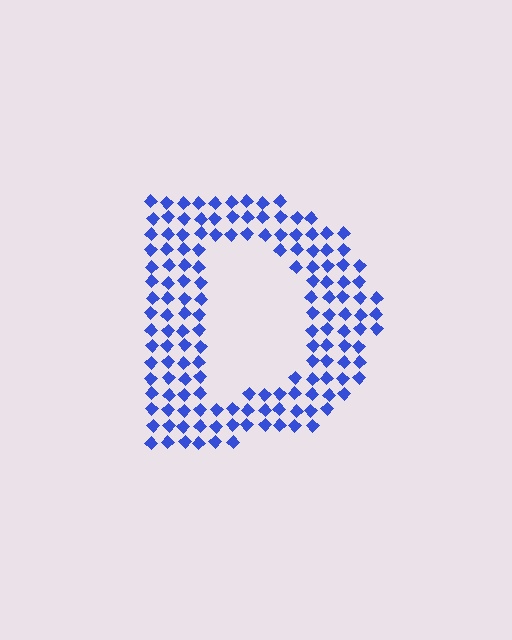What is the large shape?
The large shape is the letter D.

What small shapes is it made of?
It is made of small diamonds.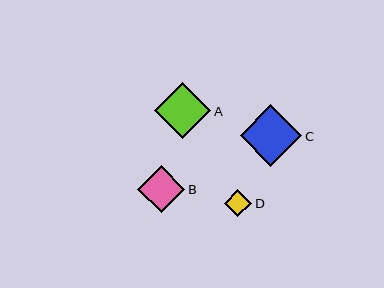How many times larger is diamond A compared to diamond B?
Diamond A is approximately 1.2 times the size of diamond B.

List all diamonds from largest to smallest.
From largest to smallest: C, A, B, D.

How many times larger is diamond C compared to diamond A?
Diamond C is approximately 1.1 times the size of diamond A.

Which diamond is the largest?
Diamond C is the largest with a size of approximately 62 pixels.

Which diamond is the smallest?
Diamond D is the smallest with a size of approximately 27 pixels.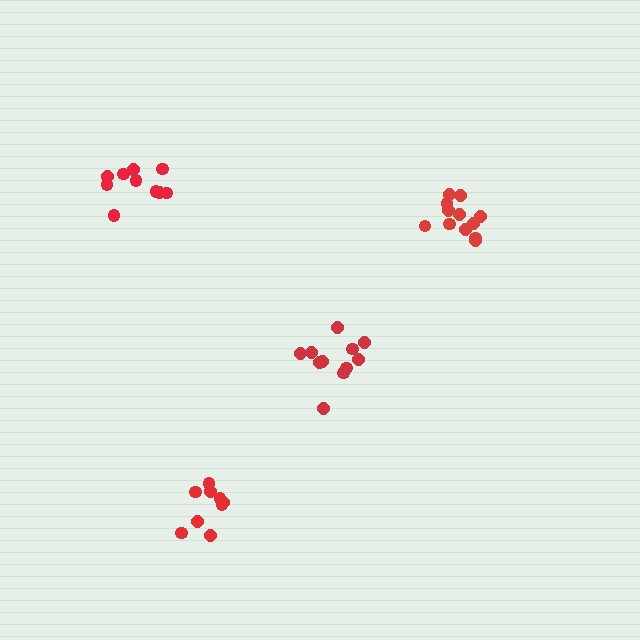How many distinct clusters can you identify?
There are 4 distinct clusters.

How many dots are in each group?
Group 1: 11 dots, Group 2: 10 dots, Group 3: 12 dots, Group 4: 9 dots (42 total).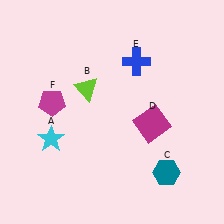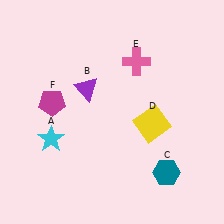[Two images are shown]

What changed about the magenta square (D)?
In Image 1, D is magenta. In Image 2, it changed to yellow.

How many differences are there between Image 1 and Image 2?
There are 3 differences between the two images.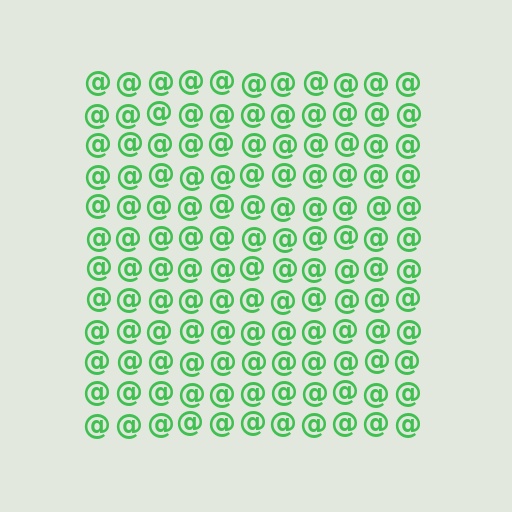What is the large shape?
The large shape is a square.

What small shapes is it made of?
It is made of small at signs.